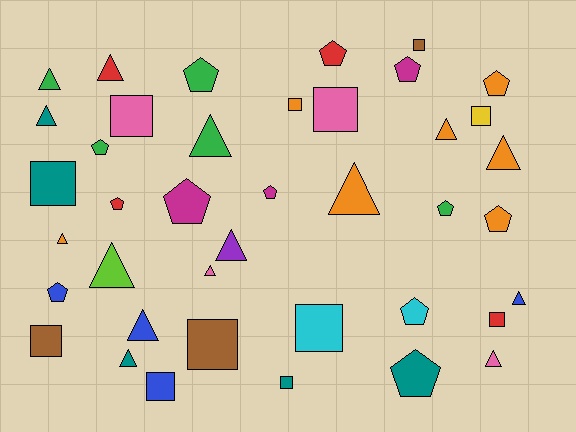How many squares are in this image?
There are 12 squares.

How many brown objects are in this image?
There are 3 brown objects.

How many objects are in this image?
There are 40 objects.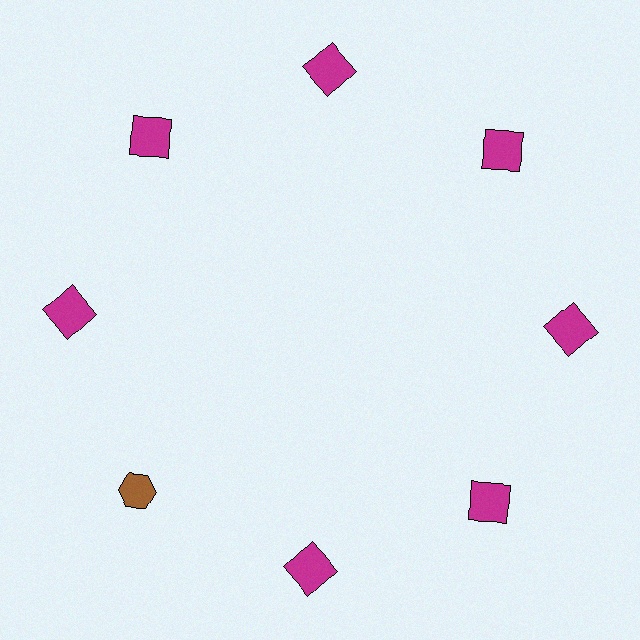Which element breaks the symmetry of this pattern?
The brown hexagon at roughly the 8 o'clock position breaks the symmetry. All other shapes are magenta squares.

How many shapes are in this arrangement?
There are 8 shapes arranged in a ring pattern.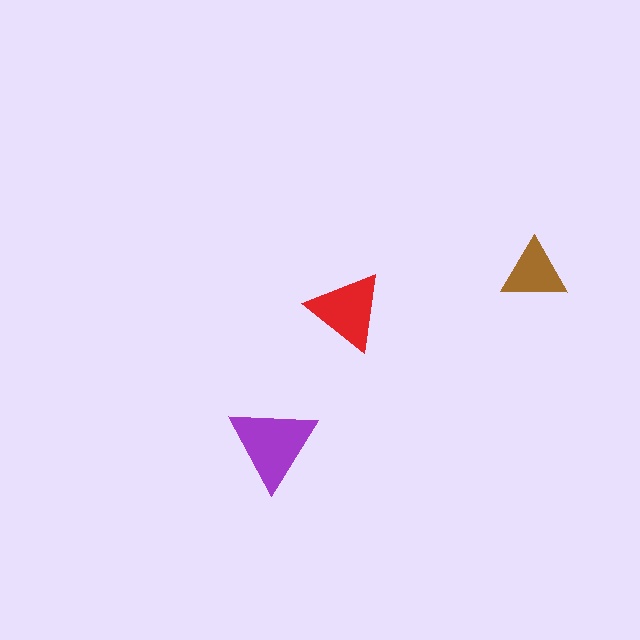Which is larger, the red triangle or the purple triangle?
The purple one.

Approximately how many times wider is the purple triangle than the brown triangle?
About 1.5 times wider.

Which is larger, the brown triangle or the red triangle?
The red one.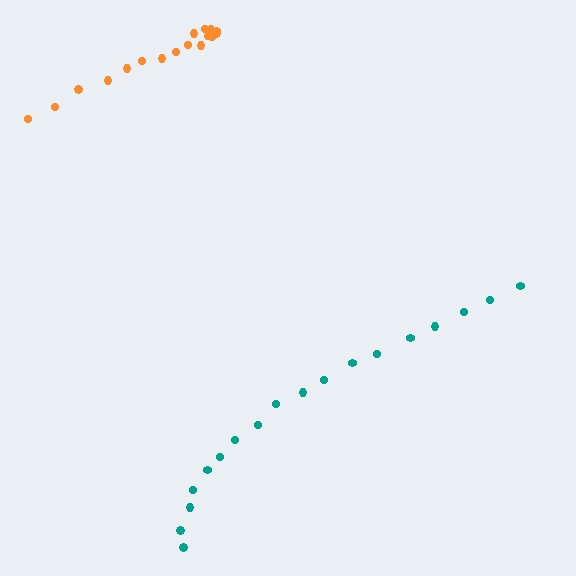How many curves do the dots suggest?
There are 2 distinct paths.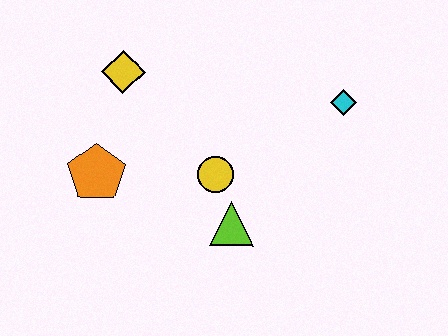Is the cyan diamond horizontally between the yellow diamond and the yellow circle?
No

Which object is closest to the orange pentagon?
The yellow diamond is closest to the orange pentagon.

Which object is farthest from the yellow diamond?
The cyan diamond is farthest from the yellow diamond.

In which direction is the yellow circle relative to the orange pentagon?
The yellow circle is to the right of the orange pentagon.